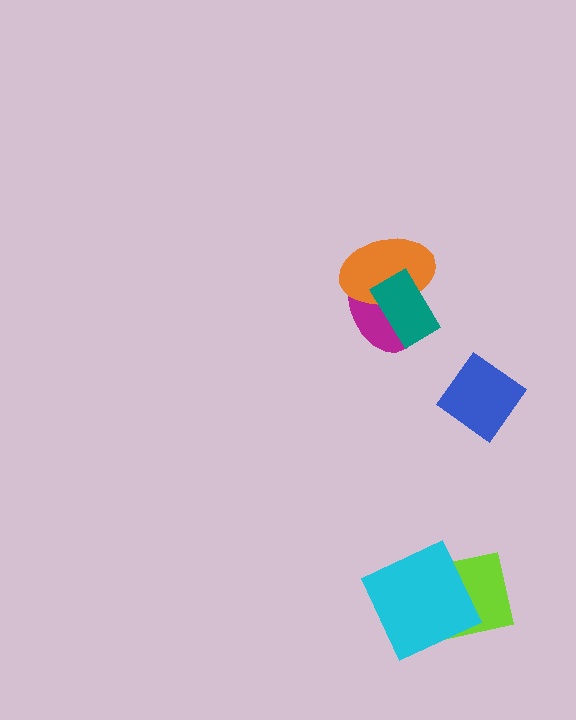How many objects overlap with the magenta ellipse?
2 objects overlap with the magenta ellipse.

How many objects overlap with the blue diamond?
0 objects overlap with the blue diamond.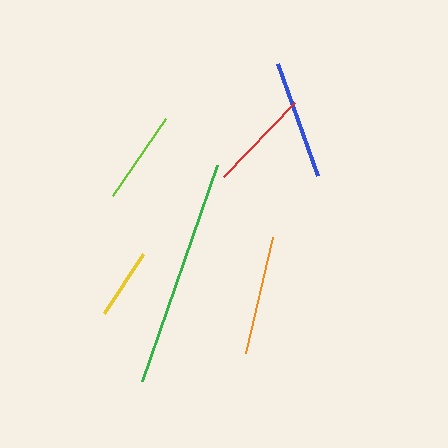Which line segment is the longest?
The green line is the longest at approximately 229 pixels.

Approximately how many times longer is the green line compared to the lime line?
The green line is approximately 2.5 times the length of the lime line.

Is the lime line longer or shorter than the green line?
The green line is longer than the lime line.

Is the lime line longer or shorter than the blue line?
The blue line is longer than the lime line.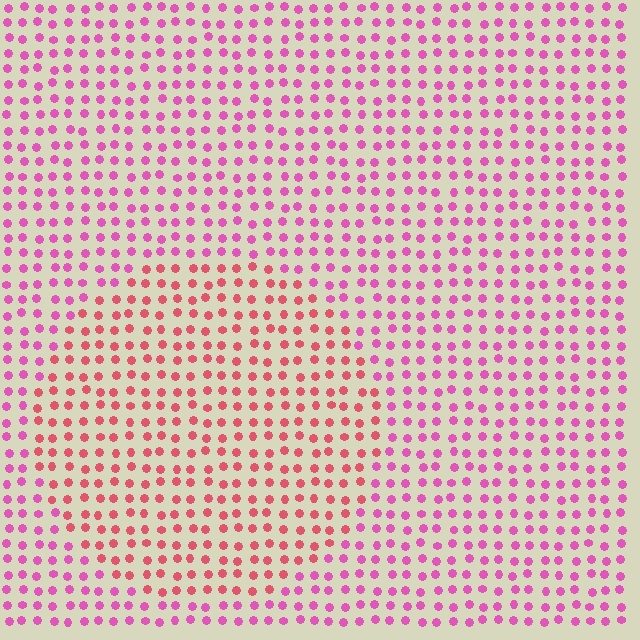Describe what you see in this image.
The image is filled with small pink elements in a uniform arrangement. A circle-shaped region is visible where the elements are tinted to a slightly different hue, forming a subtle color boundary.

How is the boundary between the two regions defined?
The boundary is defined purely by a slight shift in hue (about 33 degrees). Spacing, size, and orientation are identical on both sides.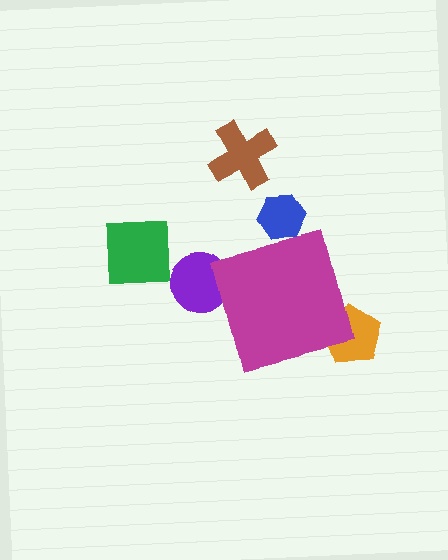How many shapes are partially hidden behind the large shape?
3 shapes are partially hidden.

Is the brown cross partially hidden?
No, the brown cross is fully visible.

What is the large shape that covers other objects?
A magenta square.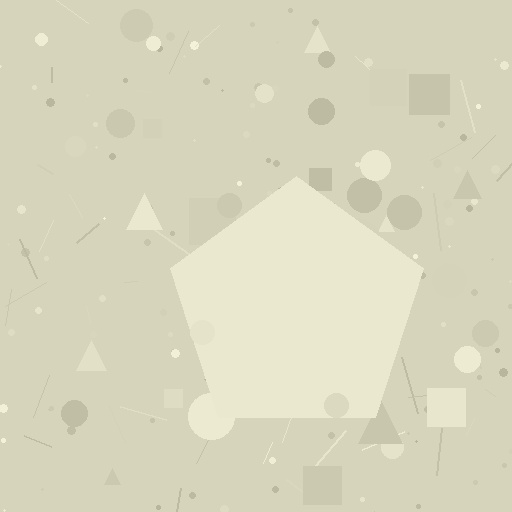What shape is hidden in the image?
A pentagon is hidden in the image.